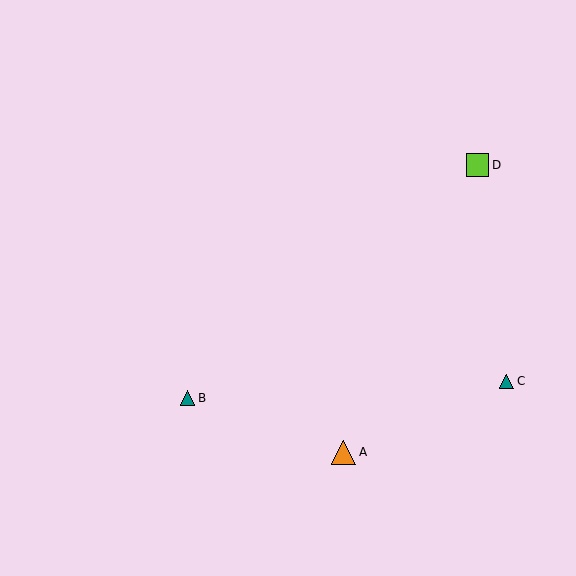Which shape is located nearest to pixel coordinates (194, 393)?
The teal triangle (labeled B) at (187, 398) is nearest to that location.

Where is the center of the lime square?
The center of the lime square is at (478, 165).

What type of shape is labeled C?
Shape C is a teal triangle.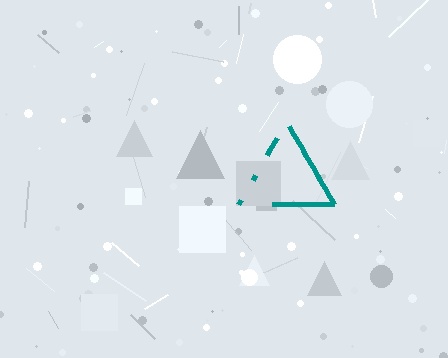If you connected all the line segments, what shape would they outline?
They would outline a triangle.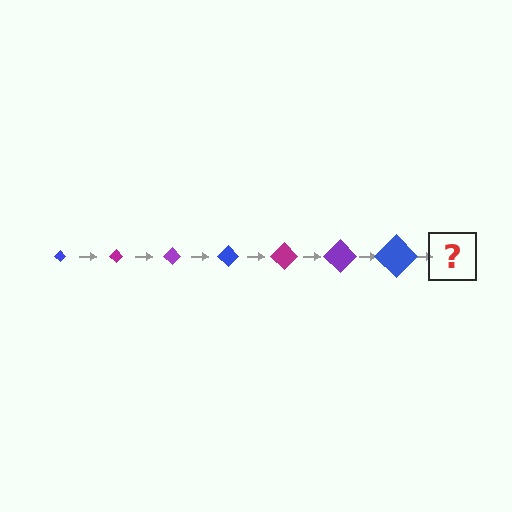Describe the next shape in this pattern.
It should be a magenta diamond, larger than the previous one.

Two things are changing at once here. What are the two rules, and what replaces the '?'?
The two rules are that the diamond grows larger each step and the color cycles through blue, magenta, and purple. The '?' should be a magenta diamond, larger than the previous one.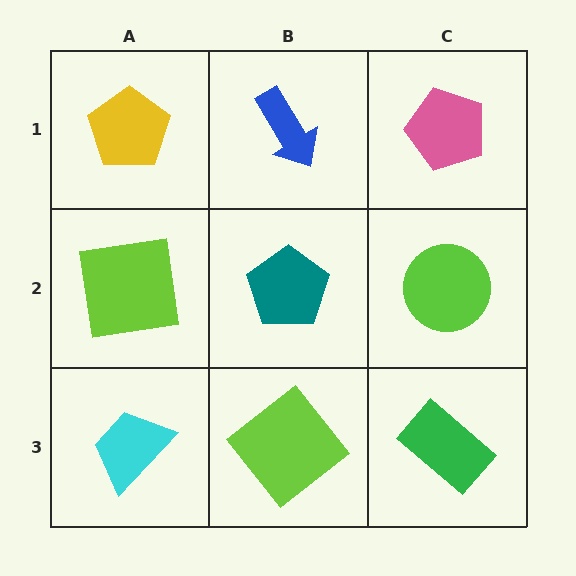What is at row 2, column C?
A lime circle.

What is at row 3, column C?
A green rectangle.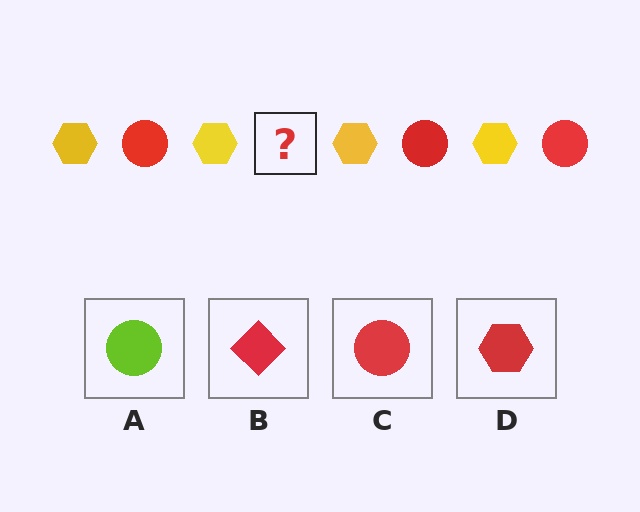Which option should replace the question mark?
Option C.